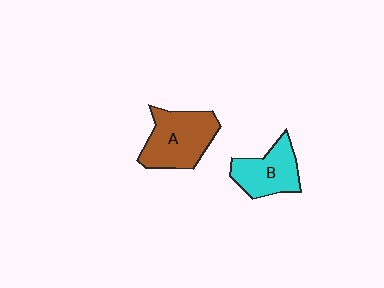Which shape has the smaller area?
Shape B (cyan).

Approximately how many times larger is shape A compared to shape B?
Approximately 1.3 times.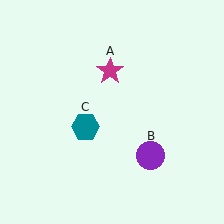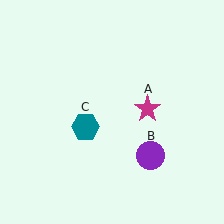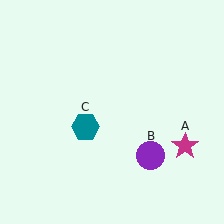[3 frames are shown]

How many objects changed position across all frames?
1 object changed position: magenta star (object A).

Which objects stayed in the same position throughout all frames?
Purple circle (object B) and teal hexagon (object C) remained stationary.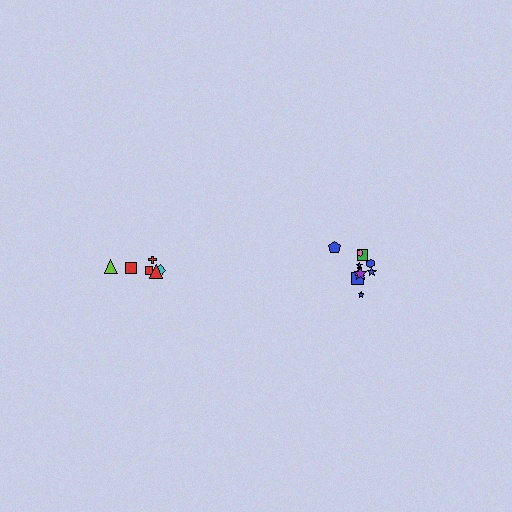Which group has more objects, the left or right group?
The right group.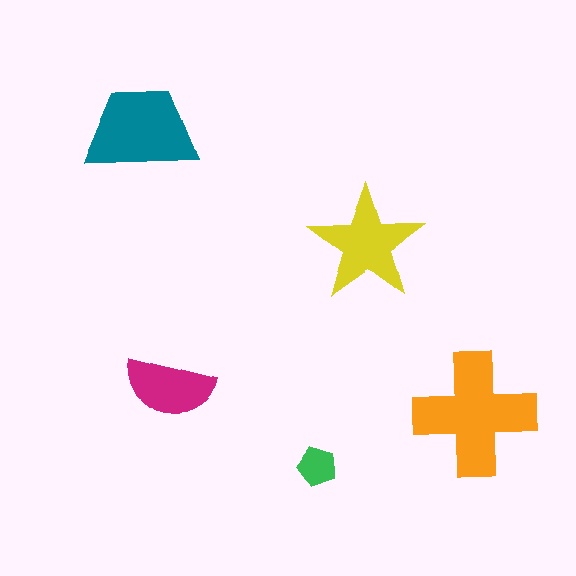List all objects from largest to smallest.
The orange cross, the teal trapezoid, the yellow star, the magenta semicircle, the green pentagon.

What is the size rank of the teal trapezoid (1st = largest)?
2nd.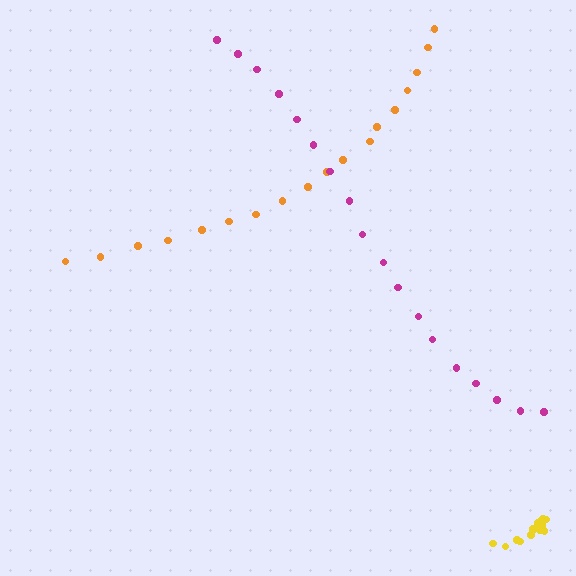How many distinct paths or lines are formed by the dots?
There are 3 distinct paths.